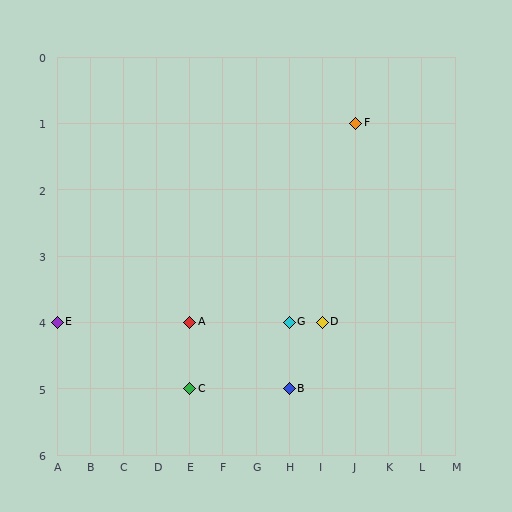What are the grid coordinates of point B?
Point B is at grid coordinates (H, 5).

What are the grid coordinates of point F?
Point F is at grid coordinates (J, 1).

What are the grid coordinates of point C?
Point C is at grid coordinates (E, 5).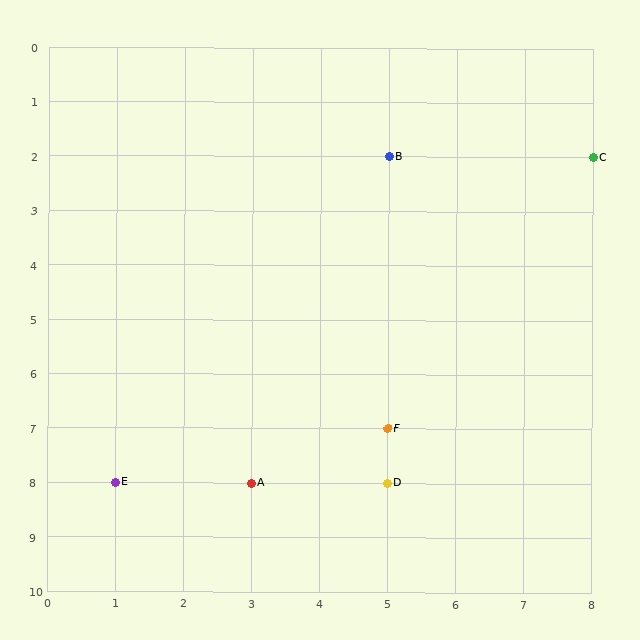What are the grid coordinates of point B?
Point B is at grid coordinates (5, 2).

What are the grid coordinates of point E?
Point E is at grid coordinates (1, 8).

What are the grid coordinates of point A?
Point A is at grid coordinates (3, 8).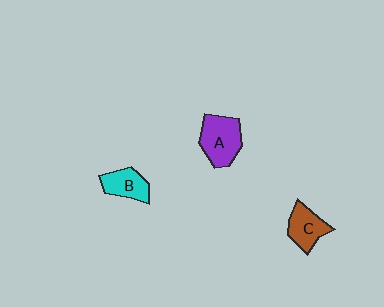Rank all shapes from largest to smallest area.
From largest to smallest: A (purple), C (brown), B (cyan).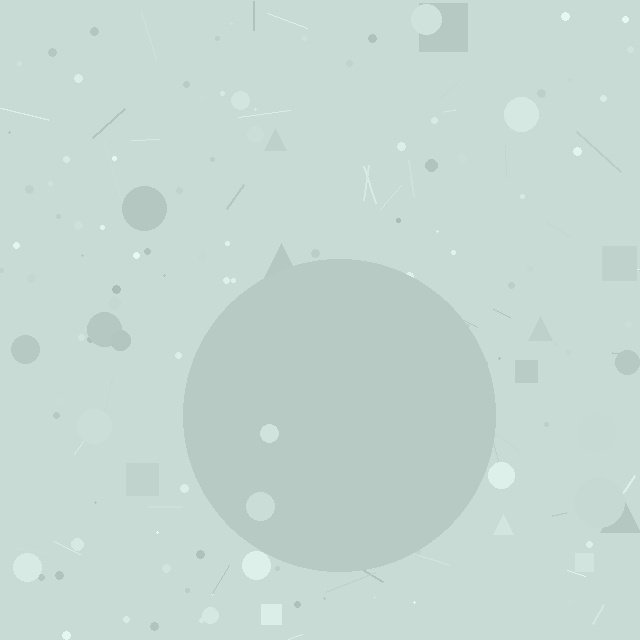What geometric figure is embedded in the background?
A circle is embedded in the background.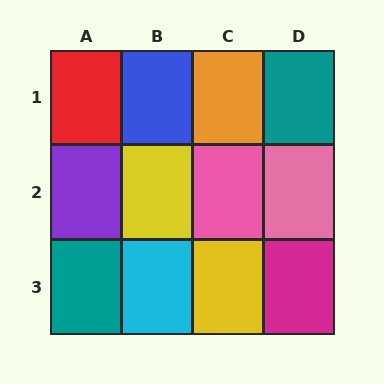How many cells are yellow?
2 cells are yellow.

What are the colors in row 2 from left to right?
Purple, yellow, pink, pink.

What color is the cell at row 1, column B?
Blue.